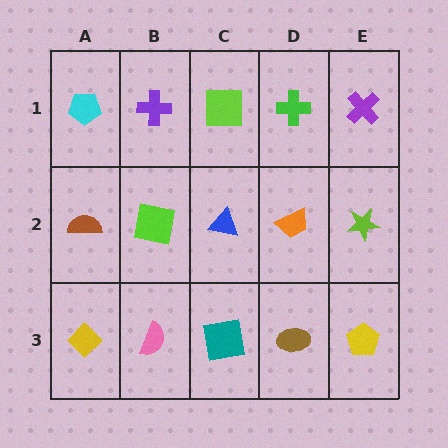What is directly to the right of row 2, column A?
A lime square.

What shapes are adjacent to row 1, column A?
A brown semicircle (row 2, column A), a purple cross (row 1, column B).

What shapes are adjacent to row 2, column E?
A purple cross (row 1, column E), a yellow pentagon (row 3, column E), an orange trapezoid (row 2, column D).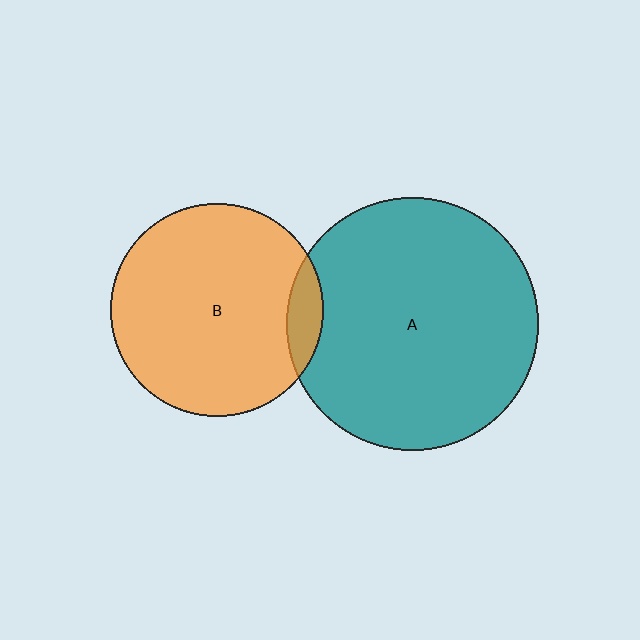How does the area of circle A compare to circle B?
Approximately 1.4 times.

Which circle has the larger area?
Circle A (teal).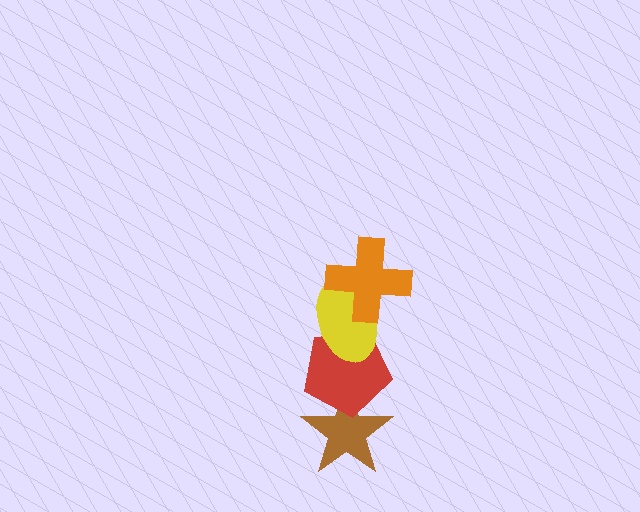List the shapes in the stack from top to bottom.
From top to bottom: the orange cross, the yellow ellipse, the red pentagon, the brown star.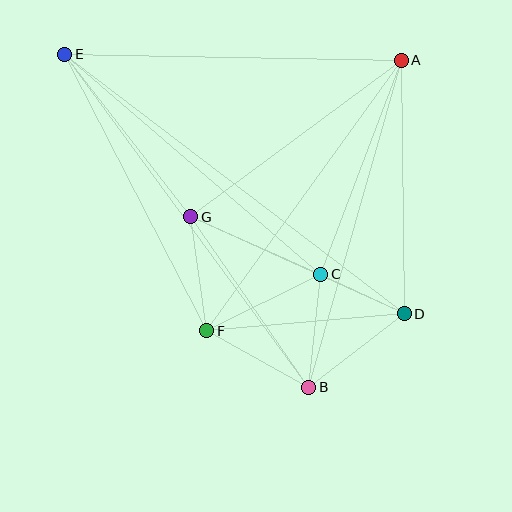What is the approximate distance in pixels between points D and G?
The distance between D and G is approximately 234 pixels.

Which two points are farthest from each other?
Points D and E are farthest from each other.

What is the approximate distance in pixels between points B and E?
The distance between B and E is approximately 413 pixels.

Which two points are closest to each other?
Points C and D are closest to each other.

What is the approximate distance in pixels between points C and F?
The distance between C and F is approximately 127 pixels.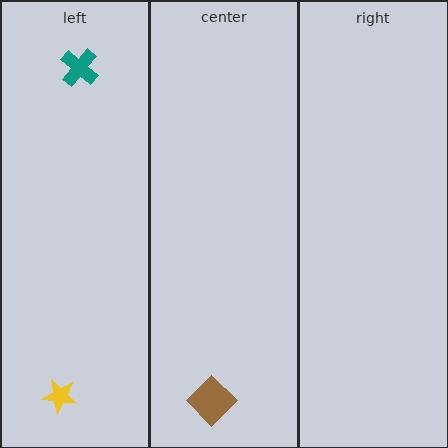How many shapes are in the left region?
2.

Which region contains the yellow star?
The left region.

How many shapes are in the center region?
1.